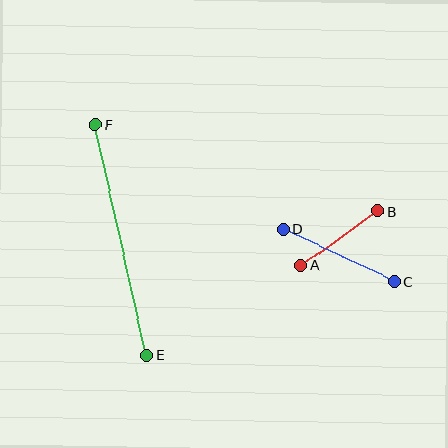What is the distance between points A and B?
The distance is approximately 94 pixels.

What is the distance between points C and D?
The distance is approximately 123 pixels.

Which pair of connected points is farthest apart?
Points E and F are farthest apart.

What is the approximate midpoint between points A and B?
The midpoint is at approximately (339, 238) pixels.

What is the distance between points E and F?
The distance is approximately 236 pixels.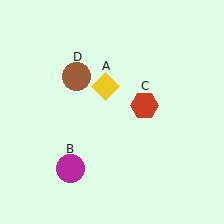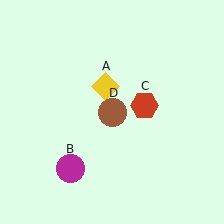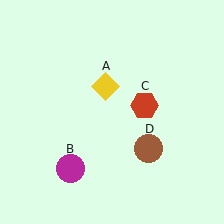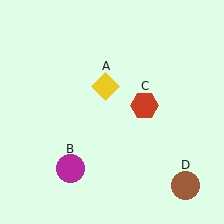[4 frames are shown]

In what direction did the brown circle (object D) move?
The brown circle (object D) moved down and to the right.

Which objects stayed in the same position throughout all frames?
Yellow diamond (object A) and magenta circle (object B) and red hexagon (object C) remained stationary.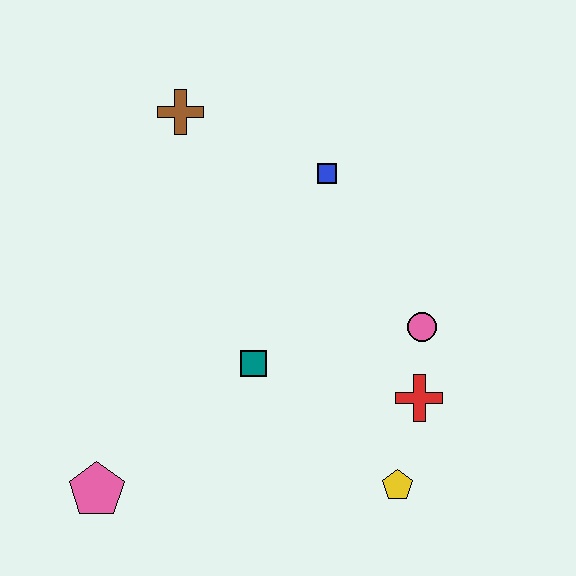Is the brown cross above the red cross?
Yes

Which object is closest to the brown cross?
The blue square is closest to the brown cross.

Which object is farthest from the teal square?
The brown cross is farthest from the teal square.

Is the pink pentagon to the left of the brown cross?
Yes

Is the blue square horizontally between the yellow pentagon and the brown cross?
Yes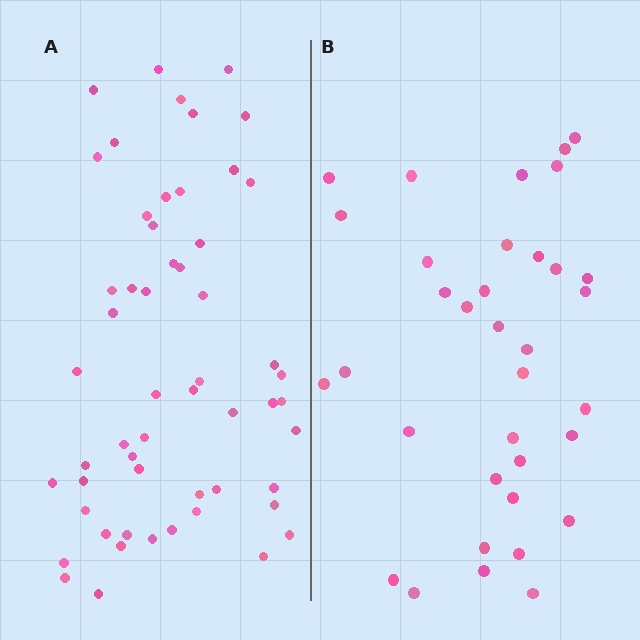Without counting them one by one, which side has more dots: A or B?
Region A (the left region) has more dots.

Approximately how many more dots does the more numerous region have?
Region A has approximately 20 more dots than region B.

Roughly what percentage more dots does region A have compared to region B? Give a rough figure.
About 55% more.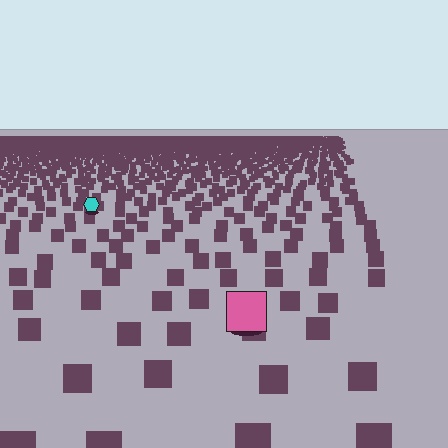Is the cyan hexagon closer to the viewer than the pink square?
No. The pink square is closer — you can tell from the texture gradient: the ground texture is coarser near it.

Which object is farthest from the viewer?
The cyan hexagon is farthest from the viewer. It appears smaller and the ground texture around it is denser.